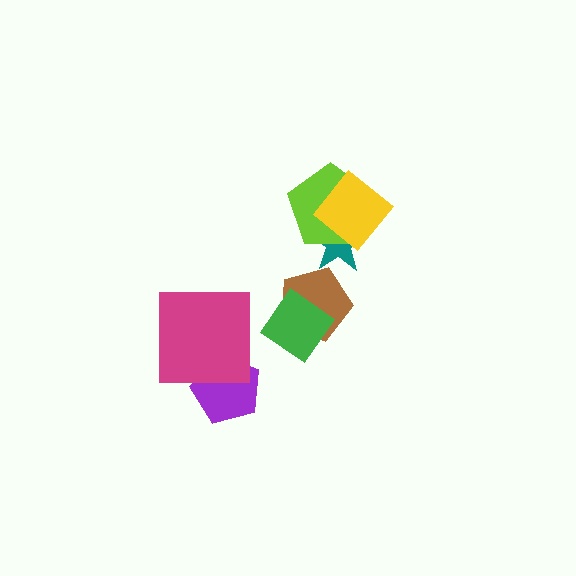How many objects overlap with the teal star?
2 objects overlap with the teal star.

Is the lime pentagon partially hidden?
Yes, it is partially covered by another shape.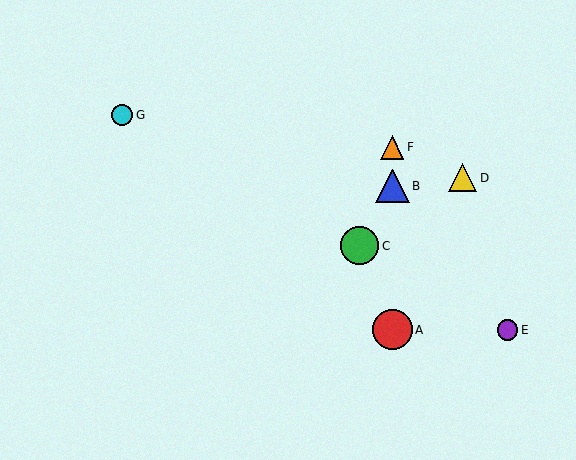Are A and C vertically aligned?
No, A is at x≈392 and C is at x≈360.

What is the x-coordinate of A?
Object A is at x≈392.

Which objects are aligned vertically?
Objects A, B, F are aligned vertically.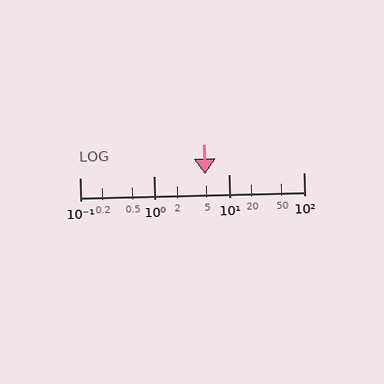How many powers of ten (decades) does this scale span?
The scale spans 3 decades, from 0.1 to 100.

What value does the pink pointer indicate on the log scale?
The pointer indicates approximately 4.8.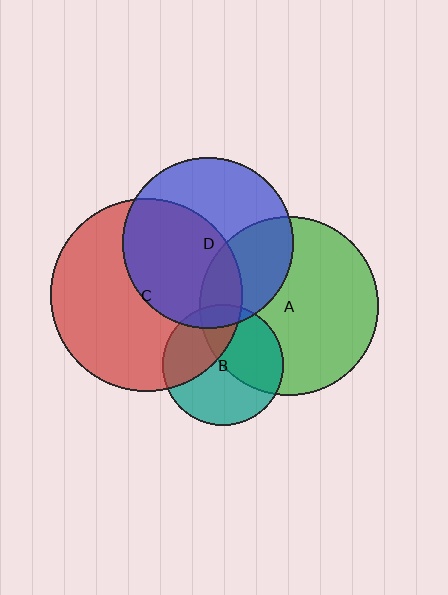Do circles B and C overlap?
Yes.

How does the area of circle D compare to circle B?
Approximately 2.0 times.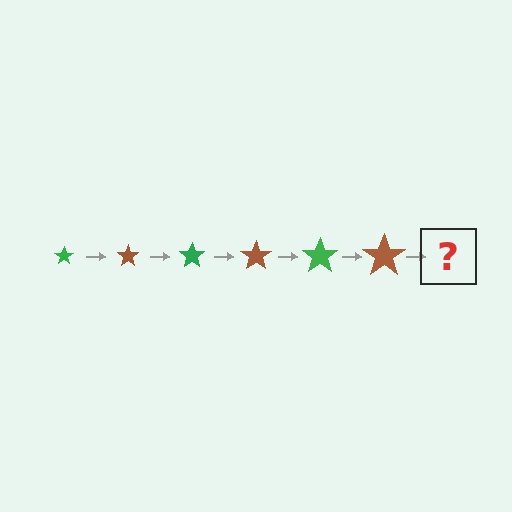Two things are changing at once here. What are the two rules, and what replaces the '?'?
The two rules are that the star grows larger each step and the color cycles through green and brown. The '?' should be a green star, larger than the previous one.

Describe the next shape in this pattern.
It should be a green star, larger than the previous one.